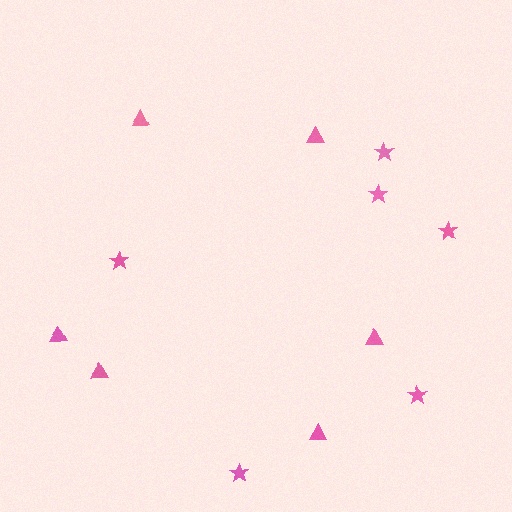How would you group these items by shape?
There are 2 groups: one group of triangles (6) and one group of stars (6).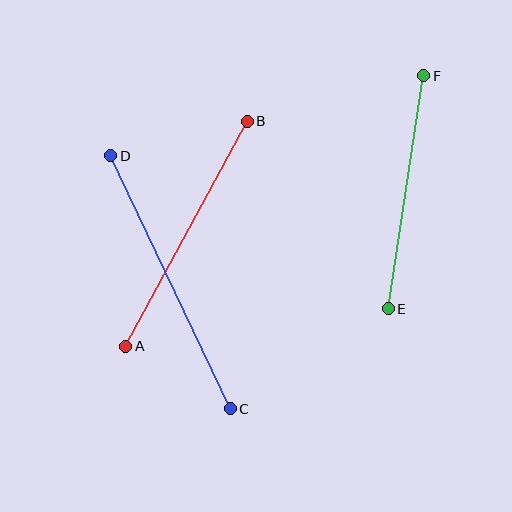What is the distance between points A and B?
The distance is approximately 256 pixels.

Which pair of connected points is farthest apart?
Points C and D are farthest apart.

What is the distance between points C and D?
The distance is approximately 280 pixels.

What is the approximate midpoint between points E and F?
The midpoint is at approximately (406, 192) pixels.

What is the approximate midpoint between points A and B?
The midpoint is at approximately (187, 234) pixels.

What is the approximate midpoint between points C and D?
The midpoint is at approximately (171, 282) pixels.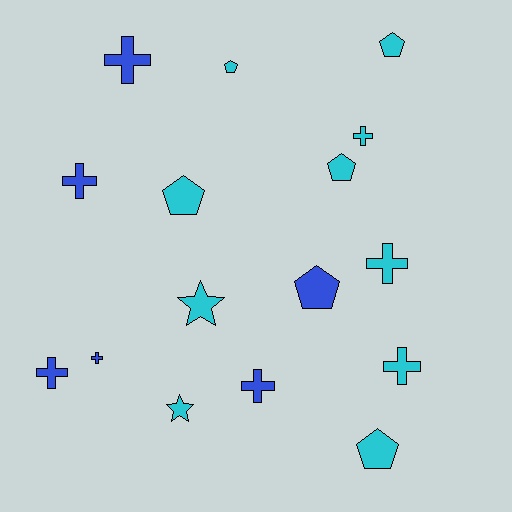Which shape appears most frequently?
Cross, with 8 objects.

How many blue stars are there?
There are no blue stars.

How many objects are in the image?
There are 16 objects.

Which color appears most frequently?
Cyan, with 10 objects.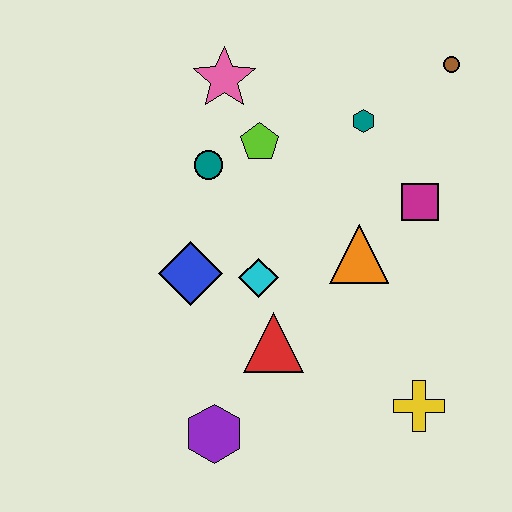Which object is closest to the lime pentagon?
The teal circle is closest to the lime pentagon.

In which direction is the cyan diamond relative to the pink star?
The cyan diamond is below the pink star.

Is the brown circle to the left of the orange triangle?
No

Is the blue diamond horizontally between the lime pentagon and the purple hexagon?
No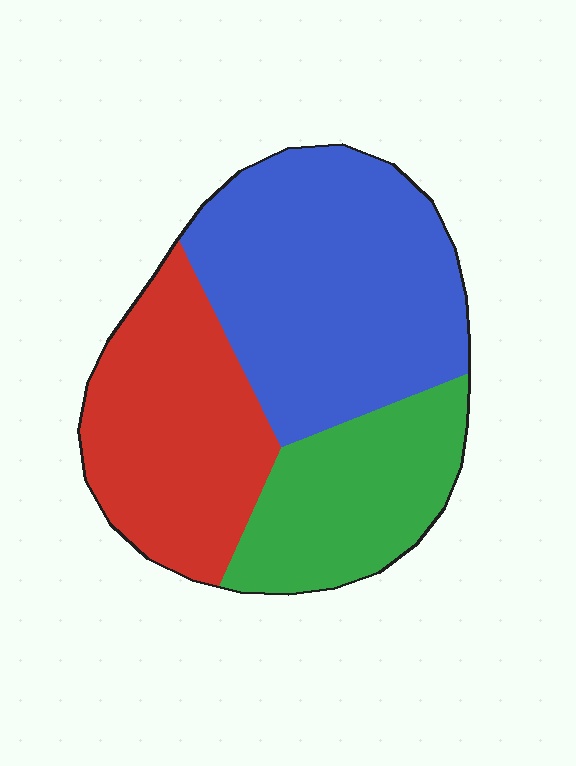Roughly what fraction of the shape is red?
Red covers around 30% of the shape.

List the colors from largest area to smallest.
From largest to smallest: blue, red, green.